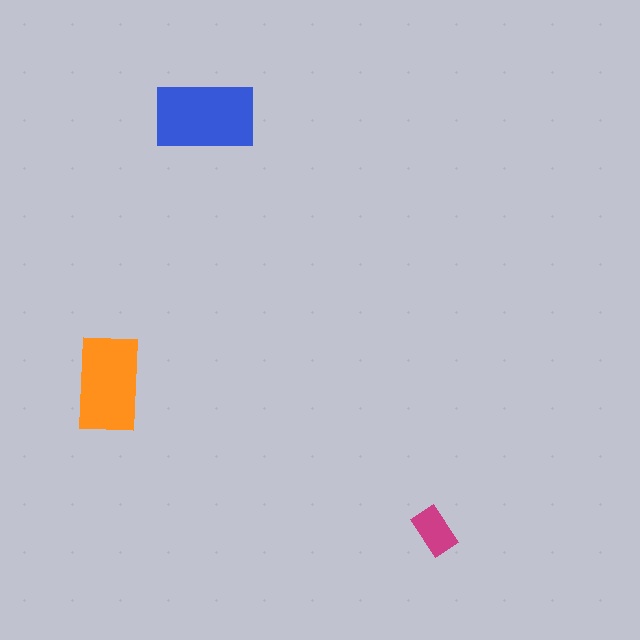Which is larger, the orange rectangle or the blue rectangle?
The blue one.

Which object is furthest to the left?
The orange rectangle is leftmost.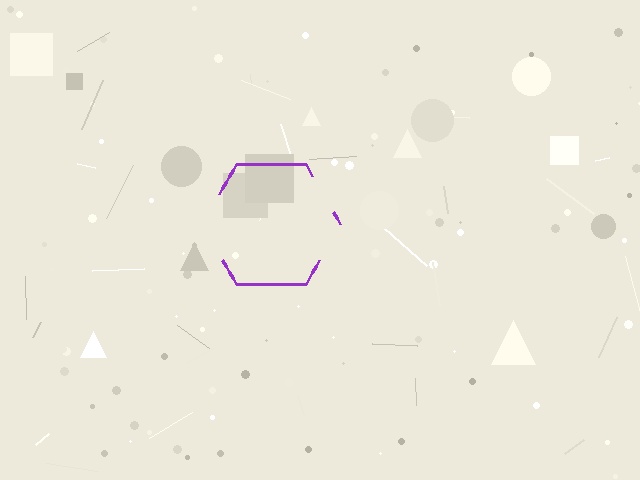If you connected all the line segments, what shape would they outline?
They would outline a hexagon.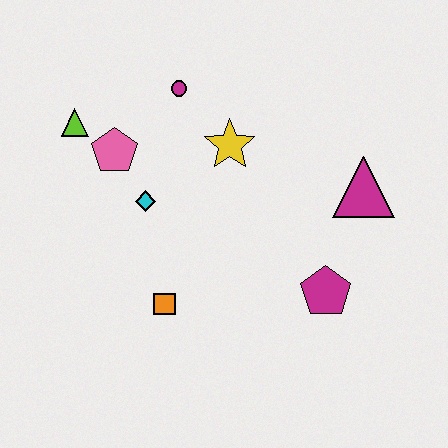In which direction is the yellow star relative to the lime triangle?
The yellow star is to the right of the lime triangle.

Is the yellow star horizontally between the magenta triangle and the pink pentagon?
Yes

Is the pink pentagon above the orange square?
Yes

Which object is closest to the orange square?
The cyan diamond is closest to the orange square.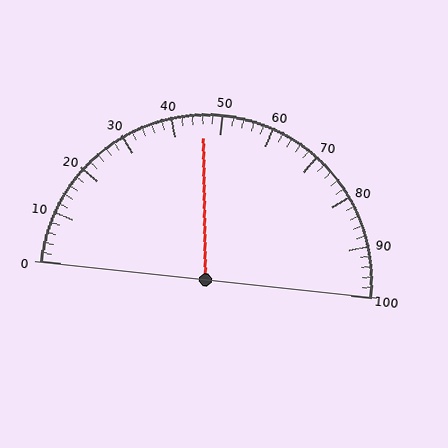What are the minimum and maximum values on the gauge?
The gauge ranges from 0 to 100.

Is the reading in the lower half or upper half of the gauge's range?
The reading is in the lower half of the range (0 to 100).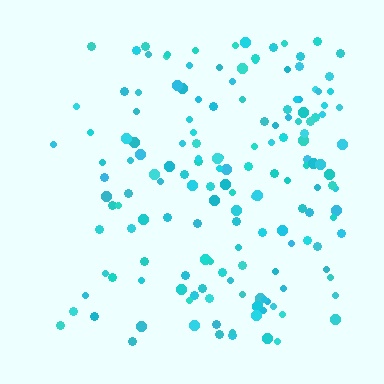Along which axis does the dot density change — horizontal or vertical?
Horizontal.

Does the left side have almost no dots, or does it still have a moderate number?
Still a moderate number, just noticeably fewer than the right.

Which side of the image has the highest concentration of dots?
The right.